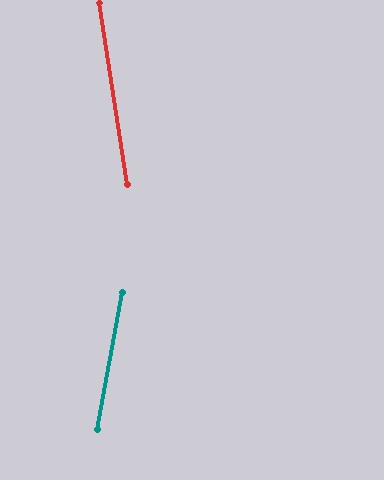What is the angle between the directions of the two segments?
Approximately 19 degrees.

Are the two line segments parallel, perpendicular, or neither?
Neither parallel nor perpendicular — they differ by about 19°.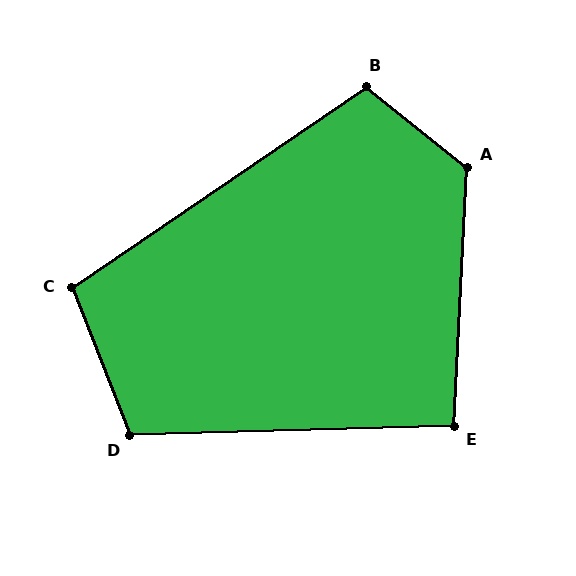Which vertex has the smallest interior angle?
E, at approximately 94 degrees.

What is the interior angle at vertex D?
Approximately 110 degrees (obtuse).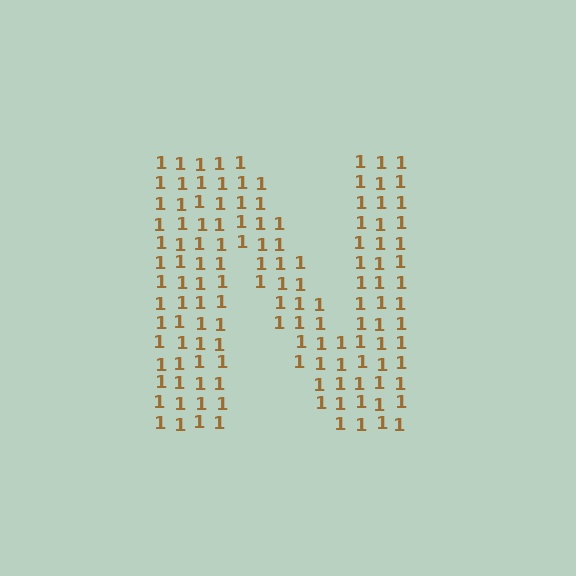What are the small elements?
The small elements are digit 1's.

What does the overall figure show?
The overall figure shows the letter N.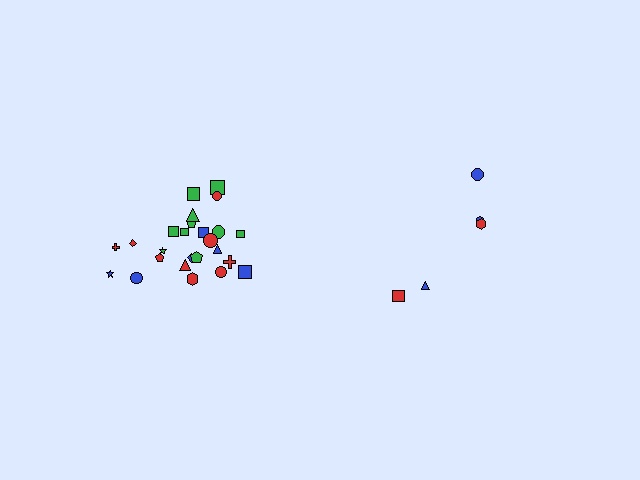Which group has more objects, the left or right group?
The left group.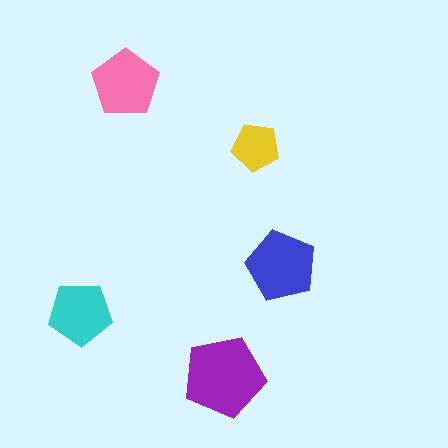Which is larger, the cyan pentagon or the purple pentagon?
The purple one.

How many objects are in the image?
There are 5 objects in the image.